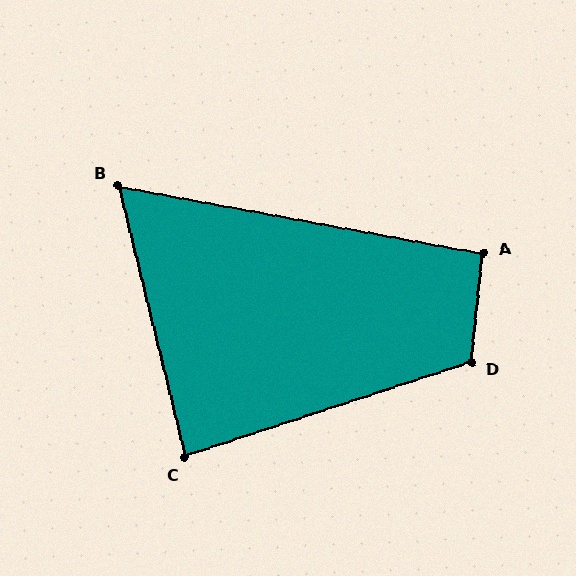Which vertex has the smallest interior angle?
B, at approximately 66 degrees.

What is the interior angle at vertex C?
Approximately 85 degrees (approximately right).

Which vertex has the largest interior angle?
D, at approximately 114 degrees.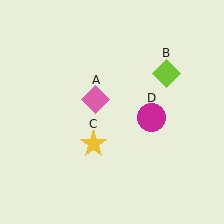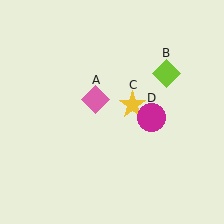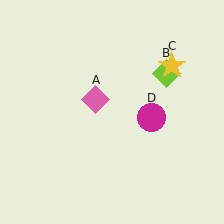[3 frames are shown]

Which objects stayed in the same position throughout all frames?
Pink diamond (object A) and lime diamond (object B) and magenta circle (object D) remained stationary.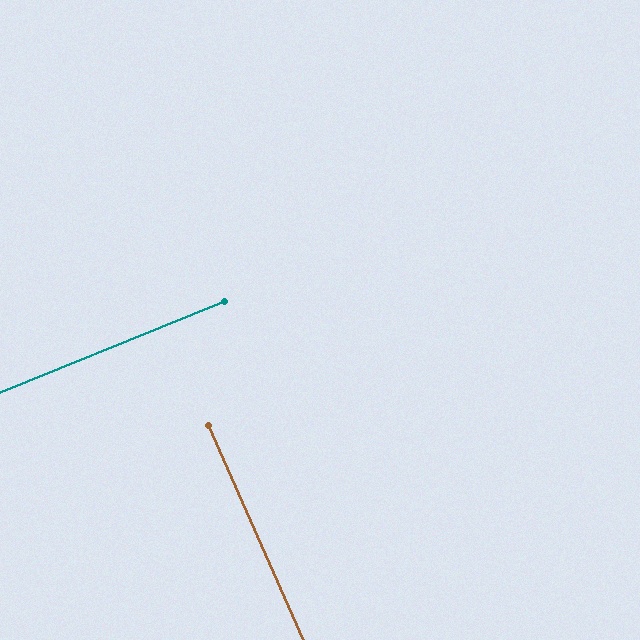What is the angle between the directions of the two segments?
Approximately 88 degrees.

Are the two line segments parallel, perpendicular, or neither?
Perpendicular — they meet at approximately 88°.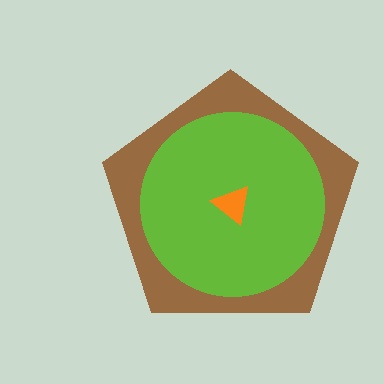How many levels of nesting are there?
3.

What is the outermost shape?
The brown pentagon.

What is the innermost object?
The orange triangle.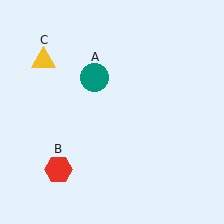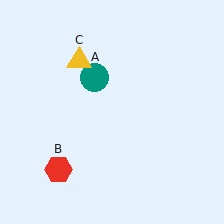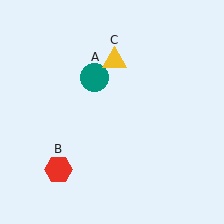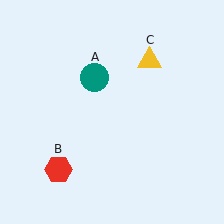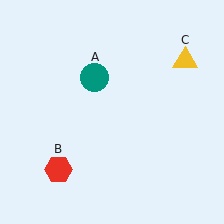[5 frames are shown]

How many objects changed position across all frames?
1 object changed position: yellow triangle (object C).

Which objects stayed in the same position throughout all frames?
Teal circle (object A) and red hexagon (object B) remained stationary.